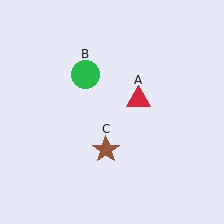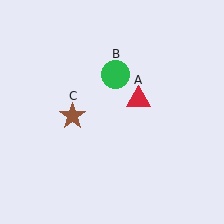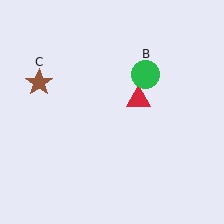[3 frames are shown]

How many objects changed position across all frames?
2 objects changed position: green circle (object B), brown star (object C).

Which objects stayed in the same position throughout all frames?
Red triangle (object A) remained stationary.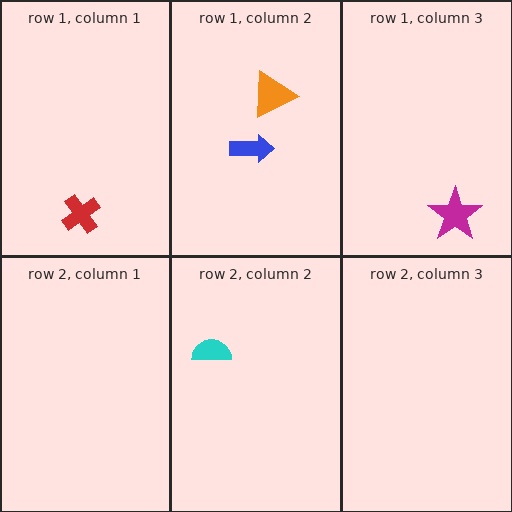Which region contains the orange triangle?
The row 1, column 2 region.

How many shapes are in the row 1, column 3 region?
1.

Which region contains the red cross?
The row 1, column 1 region.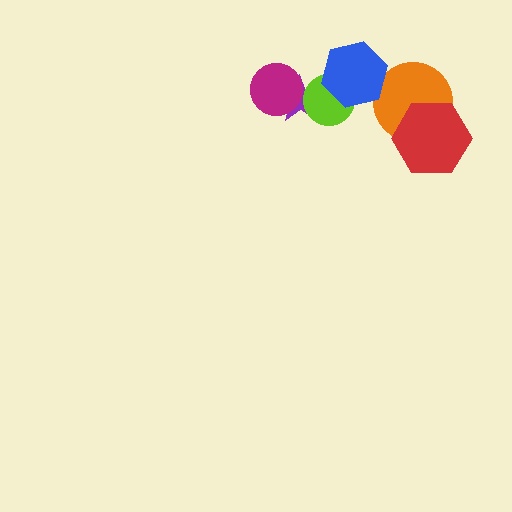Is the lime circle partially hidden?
Yes, it is partially covered by another shape.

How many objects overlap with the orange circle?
2 objects overlap with the orange circle.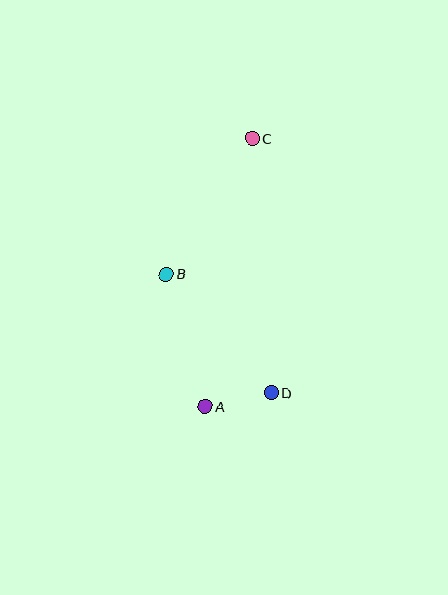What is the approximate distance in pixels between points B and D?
The distance between B and D is approximately 158 pixels.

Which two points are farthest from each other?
Points A and C are farthest from each other.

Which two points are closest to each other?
Points A and D are closest to each other.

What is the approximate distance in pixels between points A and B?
The distance between A and B is approximately 138 pixels.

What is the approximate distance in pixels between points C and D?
The distance between C and D is approximately 255 pixels.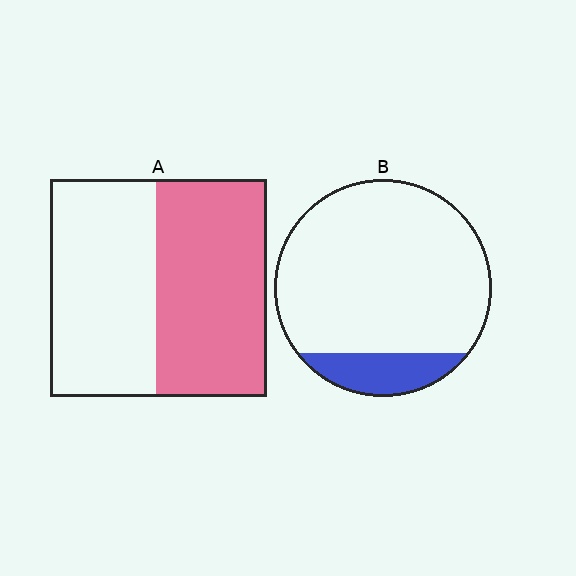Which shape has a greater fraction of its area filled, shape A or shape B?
Shape A.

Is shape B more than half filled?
No.